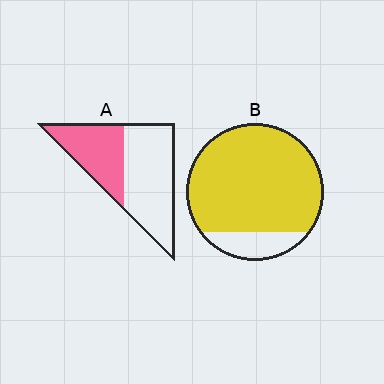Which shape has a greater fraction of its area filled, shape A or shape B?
Shape B.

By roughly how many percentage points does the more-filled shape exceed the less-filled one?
By roughly 45 percentage points (B over A).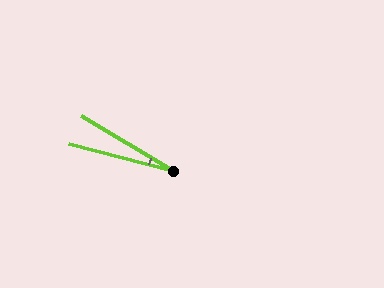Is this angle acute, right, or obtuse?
It is acute.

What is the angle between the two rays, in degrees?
Approximately 16 degrees.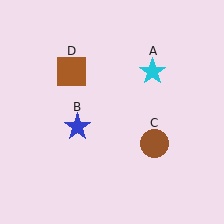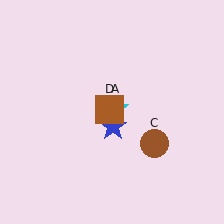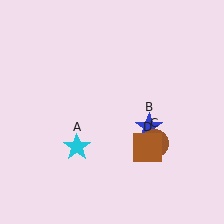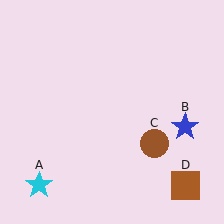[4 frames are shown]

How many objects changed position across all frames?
3 objects changed position: cyan star (object A), blue star (object B), brown square (object D).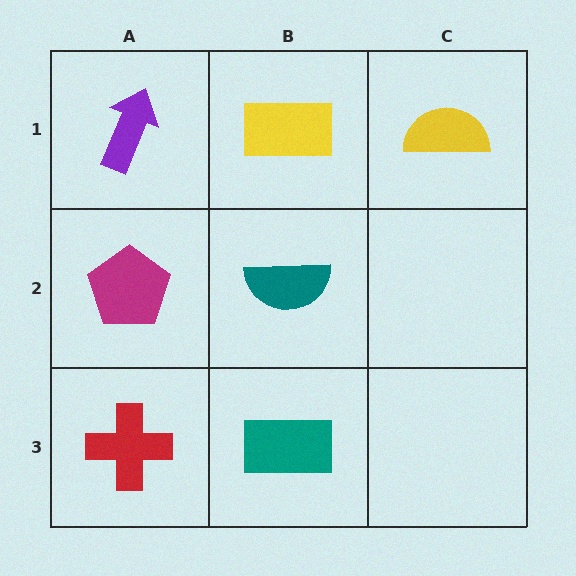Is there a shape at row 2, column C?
No, that cell is empty.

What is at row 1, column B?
A yellow rectangle.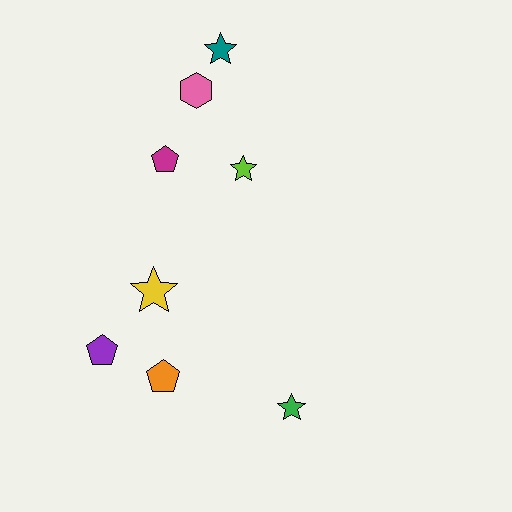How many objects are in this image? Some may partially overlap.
There are 8 objects.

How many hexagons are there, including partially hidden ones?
There is 1 hexagon.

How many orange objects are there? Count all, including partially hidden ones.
There is 1 orange object.